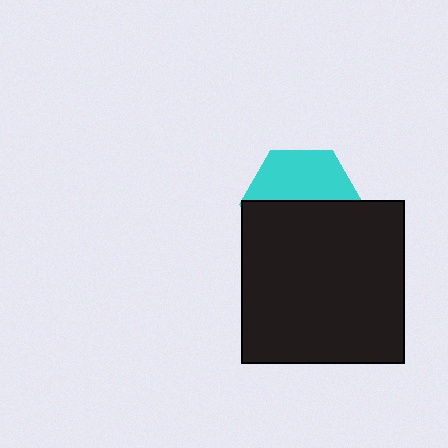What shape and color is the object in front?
The object in front is a black square.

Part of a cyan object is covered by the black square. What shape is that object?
It is a hexagon.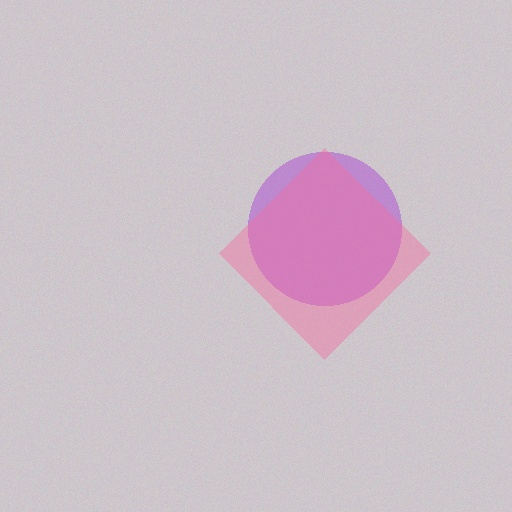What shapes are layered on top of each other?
The layered shapes are: a purple circle, a pink diamond.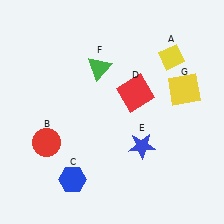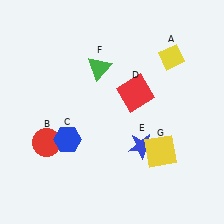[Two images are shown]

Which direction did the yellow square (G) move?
The yellow square (G) moved down.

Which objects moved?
The objects that moved are: the blue hexagon (C), the yellow square (G).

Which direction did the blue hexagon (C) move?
The blue hexagon (C) moved up.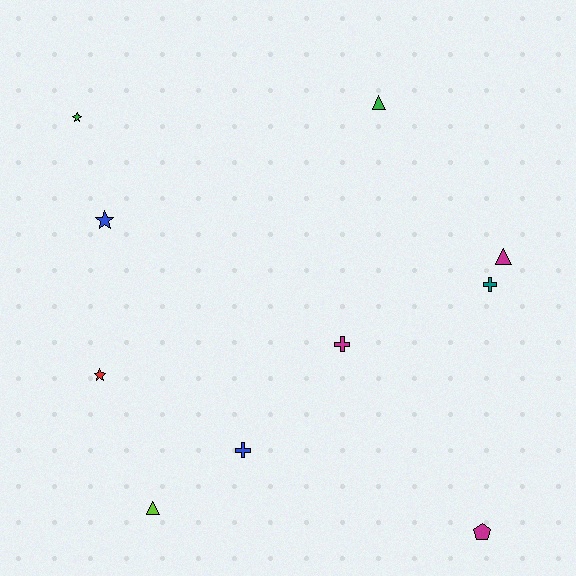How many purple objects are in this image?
There are no purple objects.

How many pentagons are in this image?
There is 1 pentagon.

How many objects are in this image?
There are 10 objects.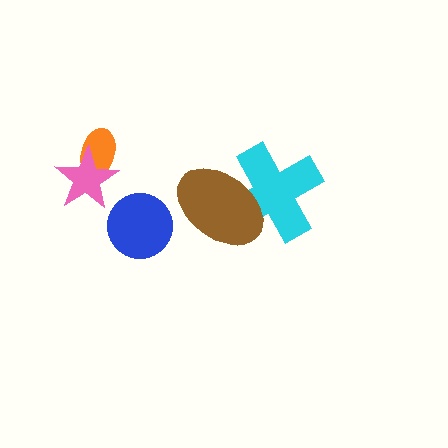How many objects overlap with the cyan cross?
1 object overlaps with the cyan cross.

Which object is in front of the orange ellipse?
The pink star is in front of the orange ellipse.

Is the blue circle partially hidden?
No, no other shape covers it.